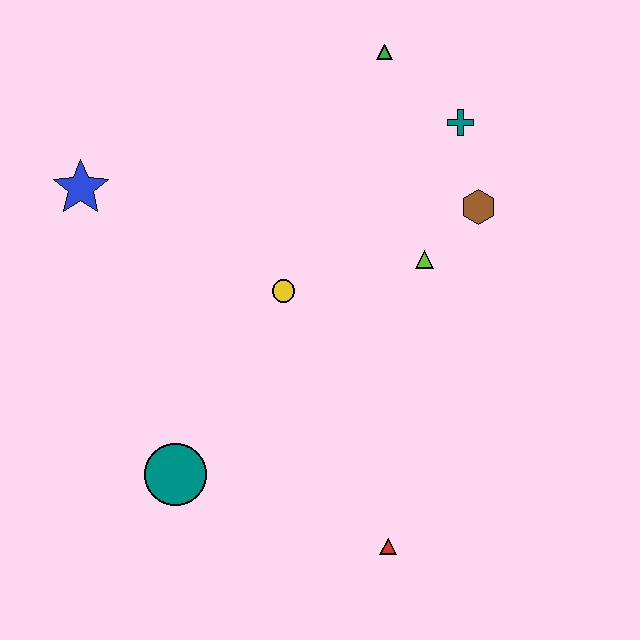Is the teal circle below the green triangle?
Yes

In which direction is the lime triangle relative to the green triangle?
The lime triangle is below the green triangle.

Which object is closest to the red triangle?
The teal circle is closest to the red triangle.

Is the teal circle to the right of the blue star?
Yes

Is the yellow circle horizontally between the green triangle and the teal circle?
Yes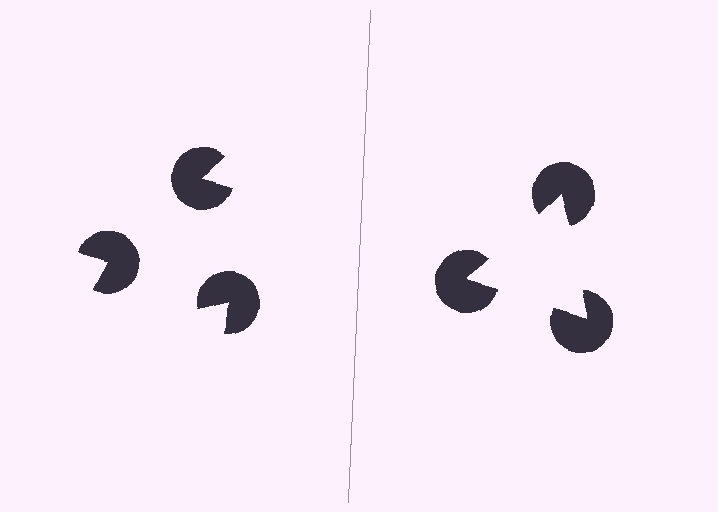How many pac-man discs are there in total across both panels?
6 — 3 on each side.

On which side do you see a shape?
An illusory triangle appears on the right side. On the left side the wedge cuts are rotated, so no coherent shape forms.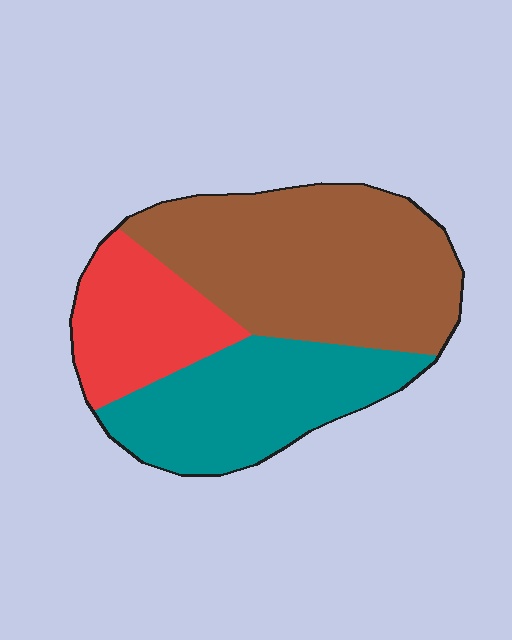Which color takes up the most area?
Brown, at roughly 50%.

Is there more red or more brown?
Brown.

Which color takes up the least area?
Red, at roughly 20%.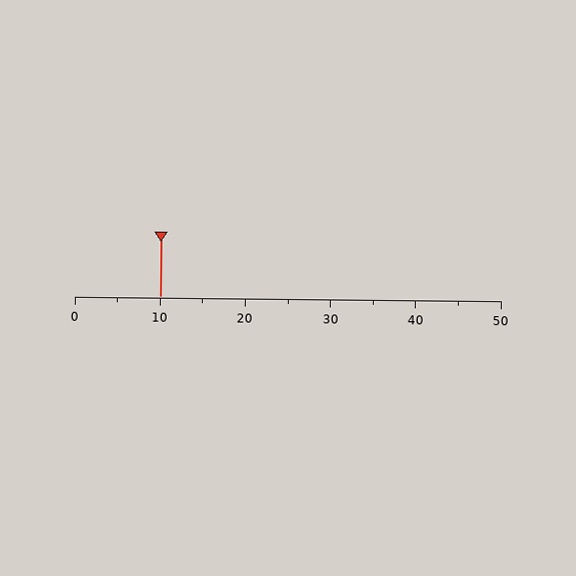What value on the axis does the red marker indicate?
The marker indicates approximately 10.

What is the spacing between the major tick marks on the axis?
The major ticks are spaced 10 apart.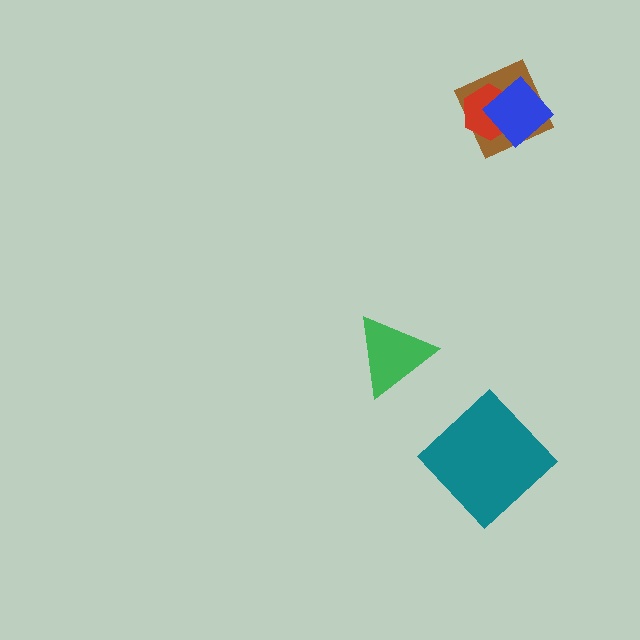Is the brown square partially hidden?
Yes, it is partially covered by another shape.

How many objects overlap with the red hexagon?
2 objects overlap with the red hexagon.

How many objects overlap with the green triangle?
0 objects overlap with the green triangle.